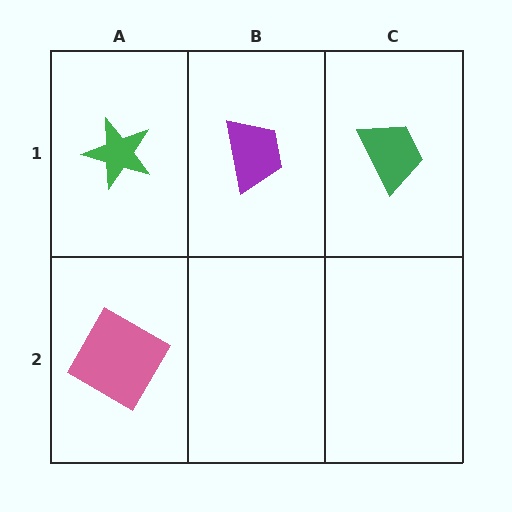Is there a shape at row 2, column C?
No, that cell is empty.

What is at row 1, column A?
A green star.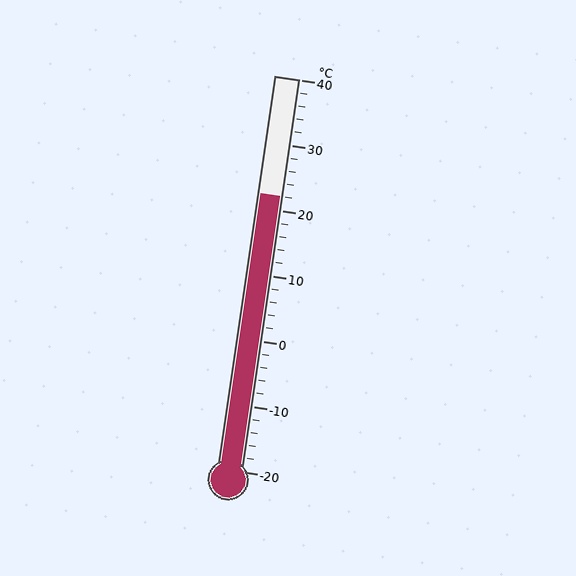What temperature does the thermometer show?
The thermometer shows approximately 22°C.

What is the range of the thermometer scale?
The thermometer scale ranges from -20°C to 40°C.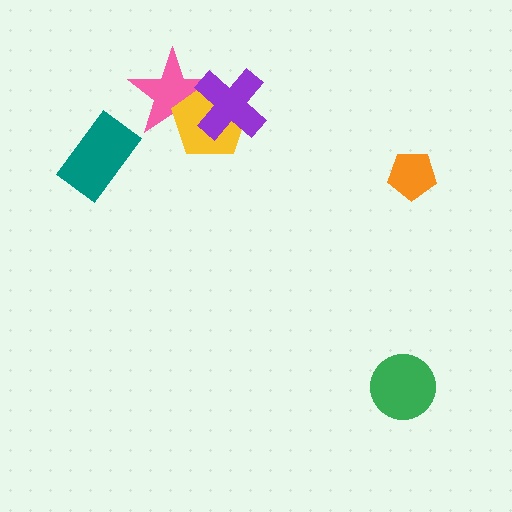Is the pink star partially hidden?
Yes, it is partially covered by another shape.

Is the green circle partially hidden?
No, no other shape covers it.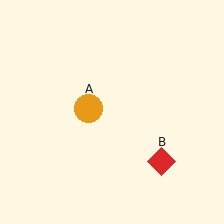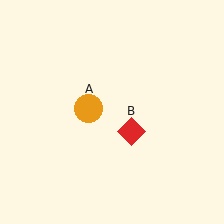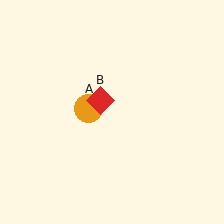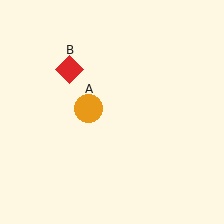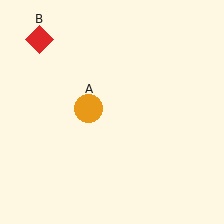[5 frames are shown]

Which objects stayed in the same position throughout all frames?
Orange circle (object A) remained stationary.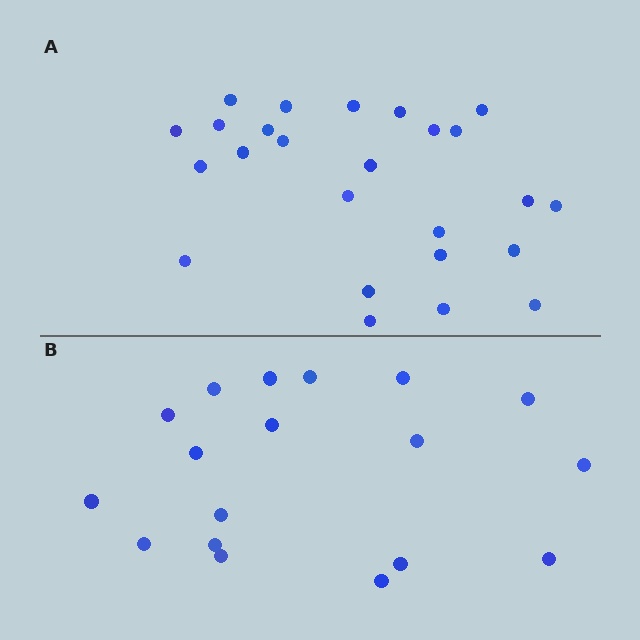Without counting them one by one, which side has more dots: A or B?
Region A (the top region) has more dots.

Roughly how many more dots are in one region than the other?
Region A has roughly 8 or so more dots than region B.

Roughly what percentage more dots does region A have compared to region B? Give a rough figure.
About 40% more.